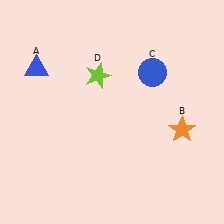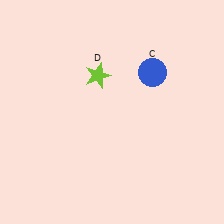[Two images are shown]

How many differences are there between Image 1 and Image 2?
There are 2 differences between the two images.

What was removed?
The orange star (B), the blue triangle (A) were removed in Image 2.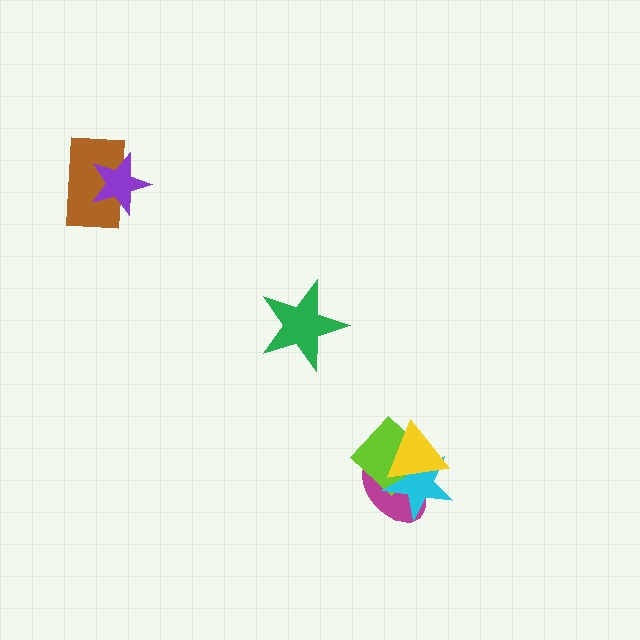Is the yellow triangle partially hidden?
No, no other shape covers it.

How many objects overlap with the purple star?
1 object overlaps with the purple star.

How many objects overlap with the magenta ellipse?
3 objects overlap with the magenta ellipse.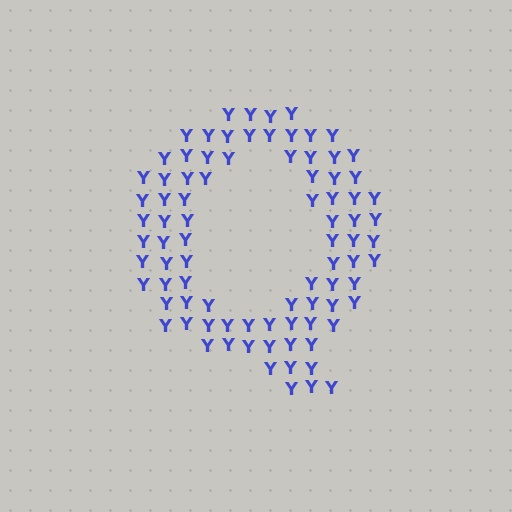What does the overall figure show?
The overall figure shows the letter Q.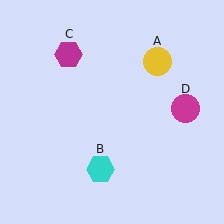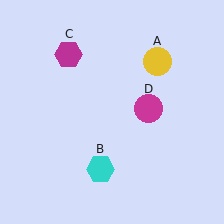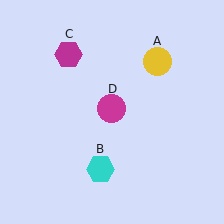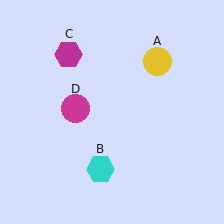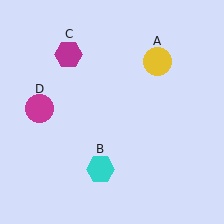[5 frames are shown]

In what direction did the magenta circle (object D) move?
The magenta circle (object D) moved left.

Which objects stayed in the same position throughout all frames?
Yellow circle (object A) and cyan hexagon (object B) and magenta hexagon (object C) remained stationary.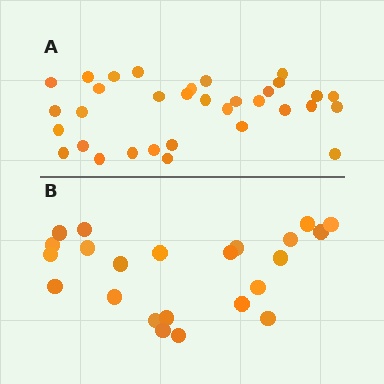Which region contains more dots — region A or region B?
Region A (the top region) has more dots.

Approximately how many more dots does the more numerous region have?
Region A has roughly 10 or so more dots than region B.